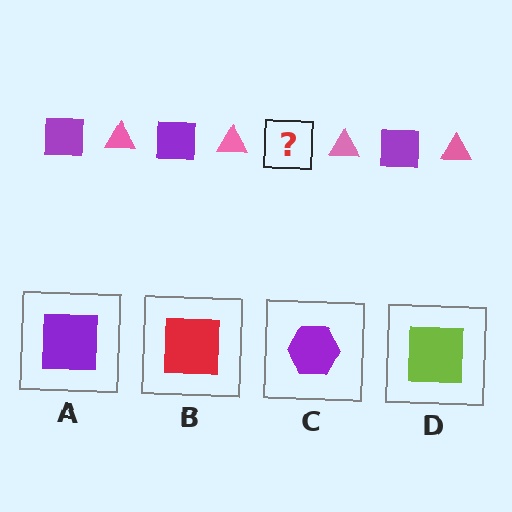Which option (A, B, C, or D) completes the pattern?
A.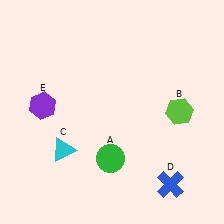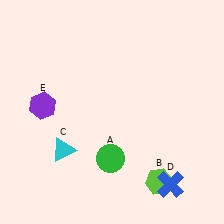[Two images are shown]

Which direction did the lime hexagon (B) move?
The lime hexagon (B) moved down.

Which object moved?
The lime hexagon (B) moved down.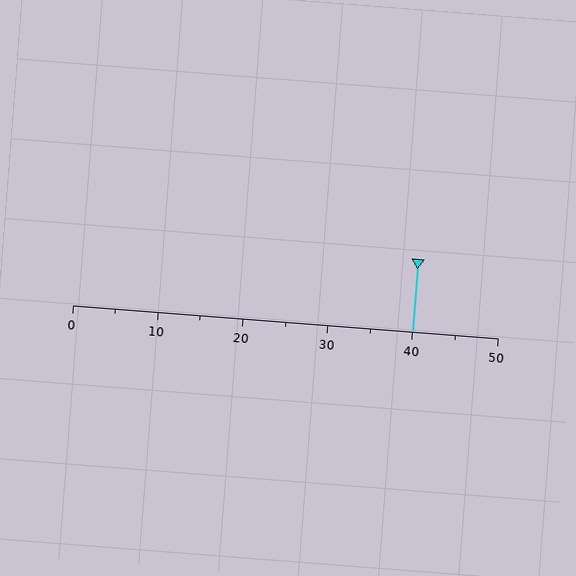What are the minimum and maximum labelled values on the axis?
The axis runs from 0 to 50.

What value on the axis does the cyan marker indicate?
The marker indicates approximately 40.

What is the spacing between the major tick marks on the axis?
The major ticks are spaced 10 apart.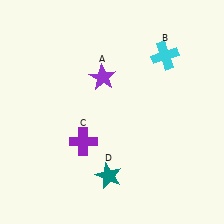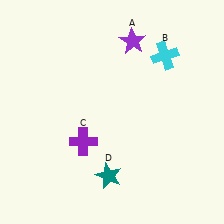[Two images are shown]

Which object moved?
The purple star (A) moved up.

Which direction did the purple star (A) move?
The purple star (A) moved up.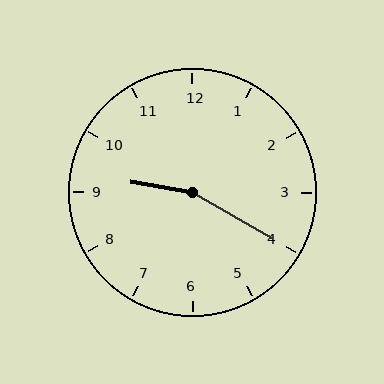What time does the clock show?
9:20.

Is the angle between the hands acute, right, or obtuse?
It is obtuse.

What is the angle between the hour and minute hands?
Approximately 160 degrees.